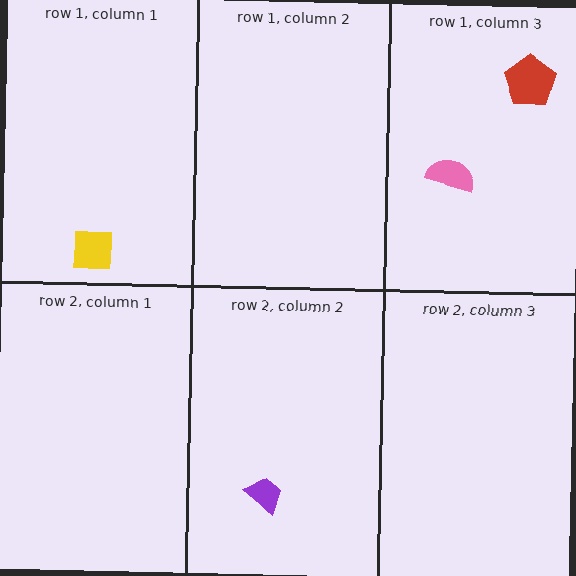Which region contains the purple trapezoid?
The row 2, column 2 region.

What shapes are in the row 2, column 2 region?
The purple trapezoid.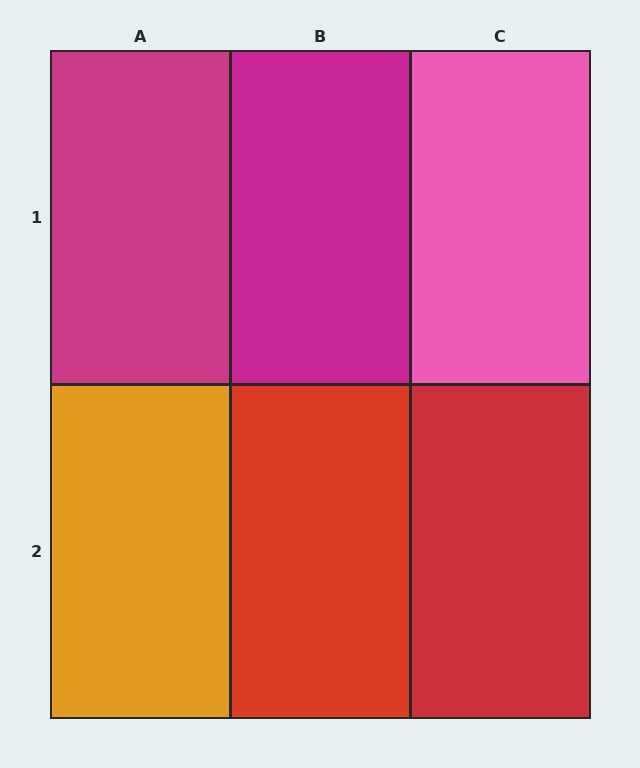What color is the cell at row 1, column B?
Magenta.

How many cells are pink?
1 cell is pink.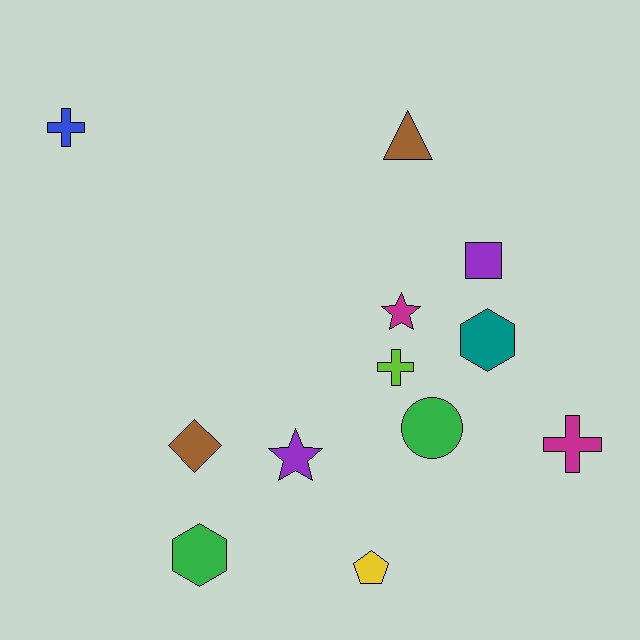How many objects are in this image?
There are 12 objects.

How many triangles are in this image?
There is 1 triangle.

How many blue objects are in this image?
There is 1 blue object.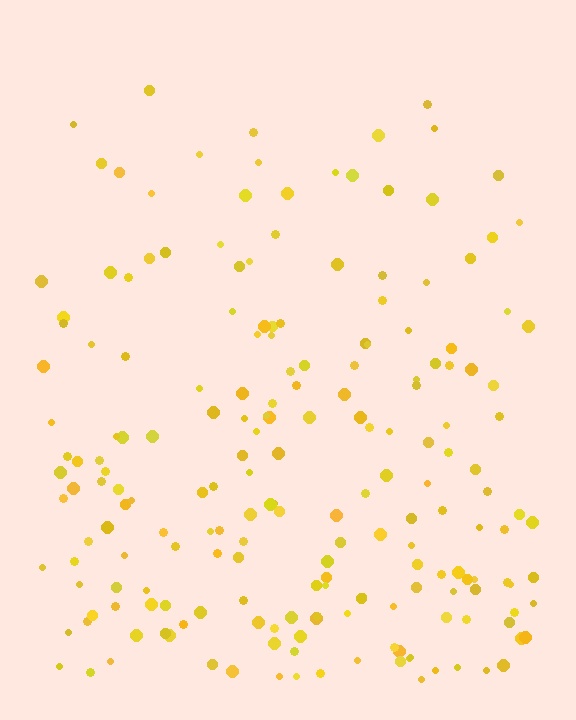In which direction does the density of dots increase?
From top to bottom, with the bottom side densest.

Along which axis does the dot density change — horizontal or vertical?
Vertical.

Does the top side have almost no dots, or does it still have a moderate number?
Still a moderate number, just noticeably fewer than the bottom.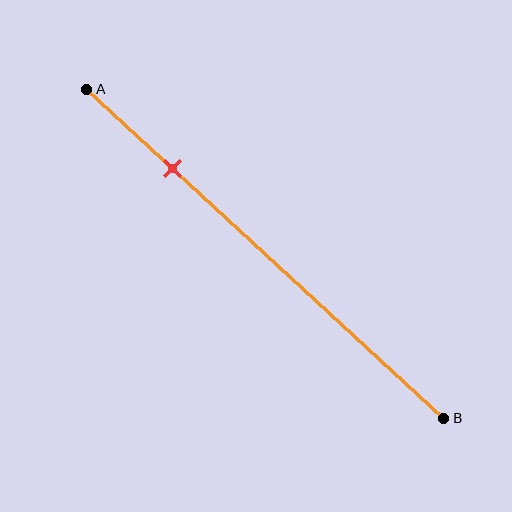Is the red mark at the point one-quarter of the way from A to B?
Yes, the mark is approximately at the one-quarter point.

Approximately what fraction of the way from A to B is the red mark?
The red mark is approximately 25% of the way from A to B.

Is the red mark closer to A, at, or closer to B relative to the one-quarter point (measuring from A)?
The red mark is approximately at the one-quarter point of segment AB.